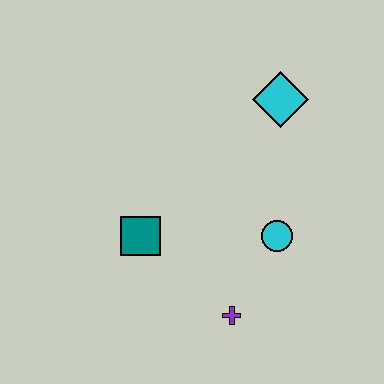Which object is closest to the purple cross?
The cyan circle is closest to the purple cross.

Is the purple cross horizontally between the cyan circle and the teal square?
Yes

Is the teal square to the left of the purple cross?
Yes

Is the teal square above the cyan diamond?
No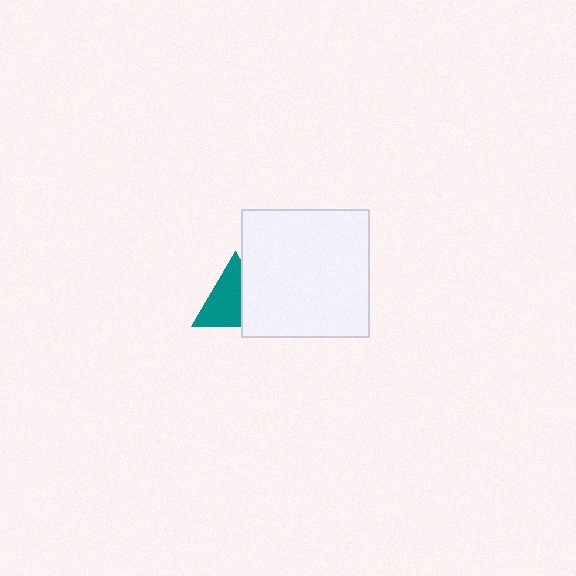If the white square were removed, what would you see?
You would see the complete teal triangle.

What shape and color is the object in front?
The object in front is a white square.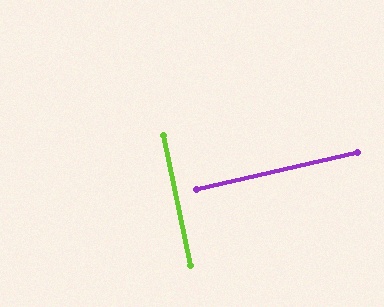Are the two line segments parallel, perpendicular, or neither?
Perpendicular — they meet at approximately 89°.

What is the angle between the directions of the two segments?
Approximately 89 degrees.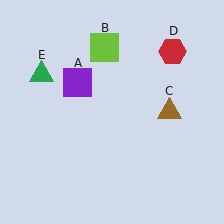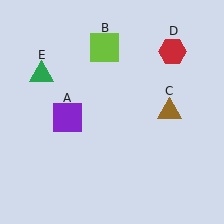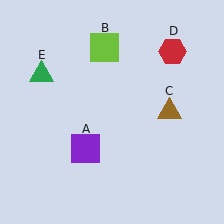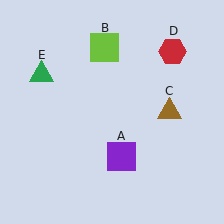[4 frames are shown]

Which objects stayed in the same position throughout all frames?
Lime square (object B) and brown triangle (object C) and red hexagon (object D) and green triangle (object E) remained stationary.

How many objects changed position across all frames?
1 object changed position: purple square (object A).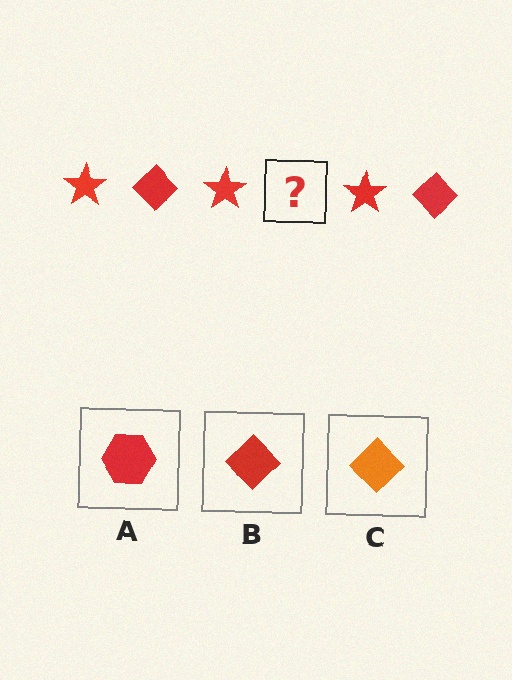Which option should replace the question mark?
Option B.